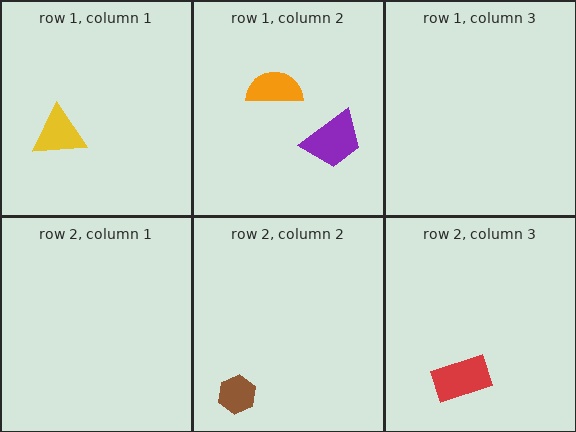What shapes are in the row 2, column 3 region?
The red rectangle.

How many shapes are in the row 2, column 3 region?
1.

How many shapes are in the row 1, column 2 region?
2.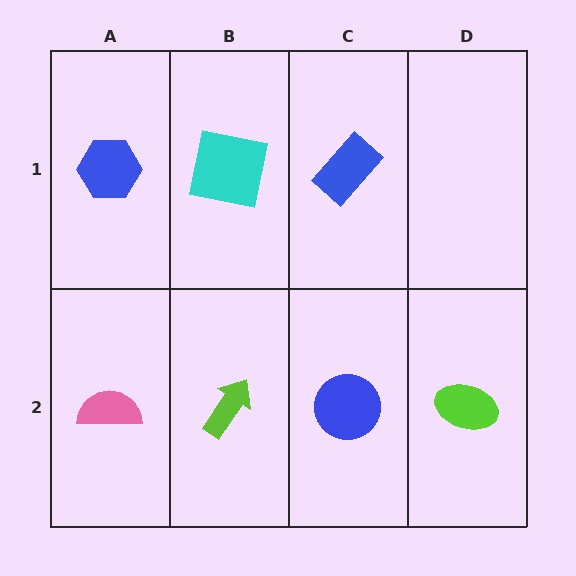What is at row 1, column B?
A cyan square.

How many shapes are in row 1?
3 shapes.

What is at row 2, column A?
A pink semicircle.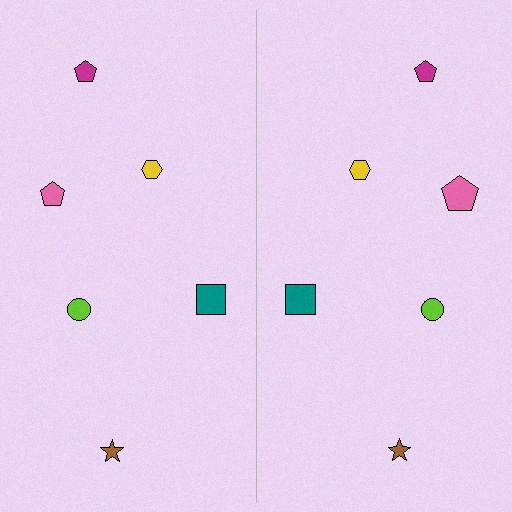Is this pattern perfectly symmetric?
No, the pattern is not perfectly symmetric. The pink pentagon on the right side has a different size than its mirror counterpart.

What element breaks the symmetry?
The pink pentagon on the right side has a different size than its mirror counterpart.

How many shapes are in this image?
There are 12 shapes in this image.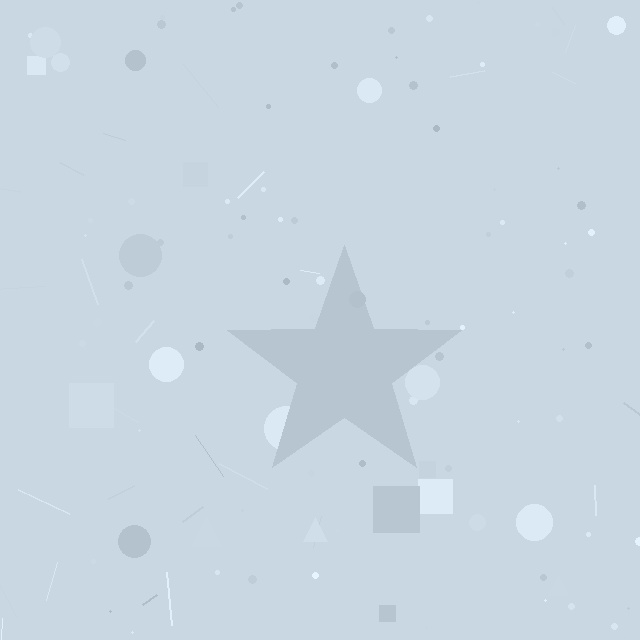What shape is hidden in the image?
A star is hidden in the image.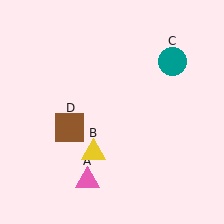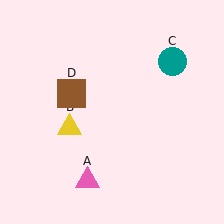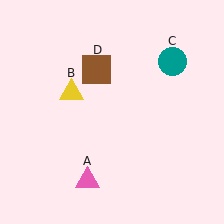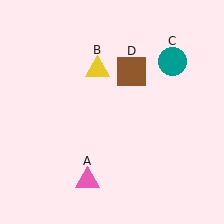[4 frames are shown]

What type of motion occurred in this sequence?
The yellow triangle (object B), brown square (object D) rotated clockwise around the center of the scene.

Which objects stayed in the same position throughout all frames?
Pink triangle (object A) and teal circle (object C) remained stationary.